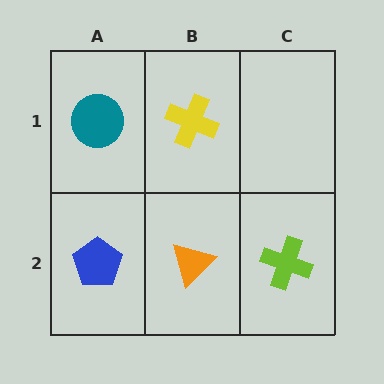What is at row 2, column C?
A lime cross.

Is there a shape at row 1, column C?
No, that cell is empty.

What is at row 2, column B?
An orange triangle.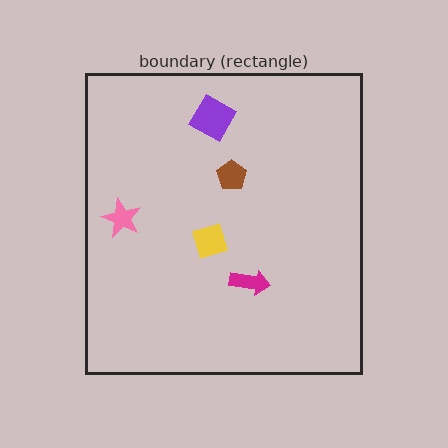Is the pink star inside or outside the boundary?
Inside.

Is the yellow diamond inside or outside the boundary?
Inside.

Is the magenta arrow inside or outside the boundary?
Inside.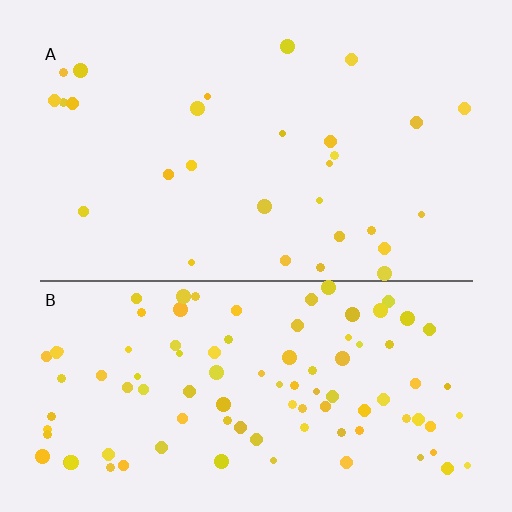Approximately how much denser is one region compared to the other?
Approximately 3.4× — region B over region A.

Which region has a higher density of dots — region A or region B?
B (the bottom).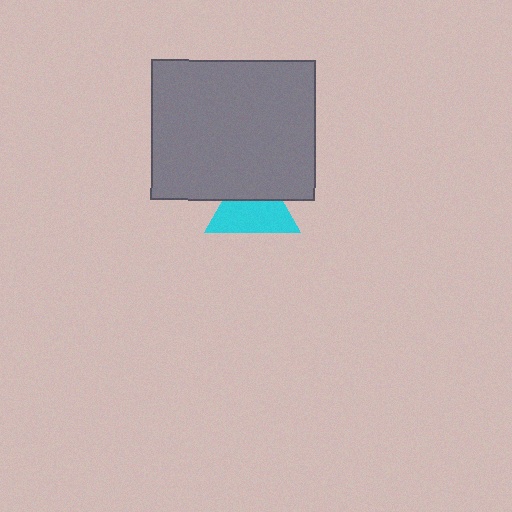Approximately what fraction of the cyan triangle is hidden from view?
Roughly 39% of the cyan triangle is hidden behind the gray rectangle.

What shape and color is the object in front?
The object in front is a gray rectangle.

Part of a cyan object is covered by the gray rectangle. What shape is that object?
It is a triangle.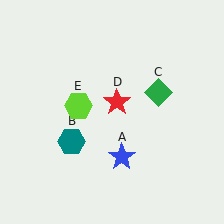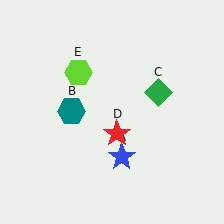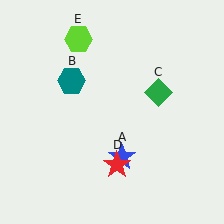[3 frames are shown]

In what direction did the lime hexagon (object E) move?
The lime hexagon (object E) moved up.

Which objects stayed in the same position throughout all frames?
Blue star (object A) and green diamond (object C) remained stationary.